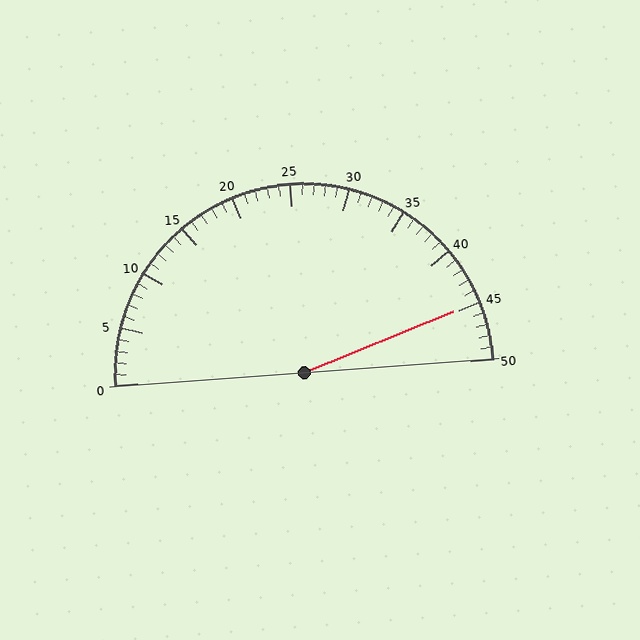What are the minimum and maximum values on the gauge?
The gauge ranges from 0 to 50.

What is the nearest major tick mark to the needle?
The nearest major tick mark is 45.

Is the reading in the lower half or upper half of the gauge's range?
The reading is in the upper half of the range (0 to 50).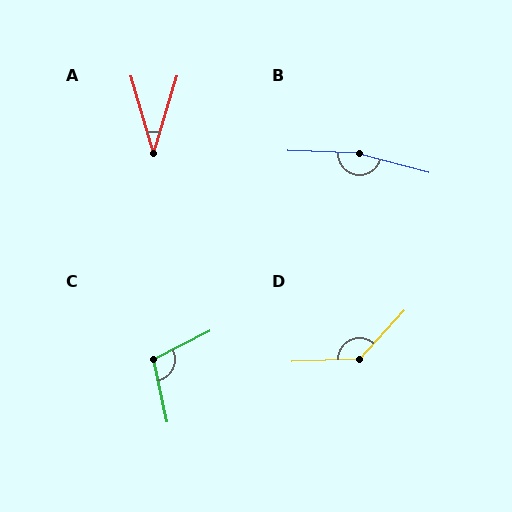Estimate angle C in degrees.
Approximately 104 degrees.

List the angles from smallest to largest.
A (33°), C (104°), D (135°), B (167°).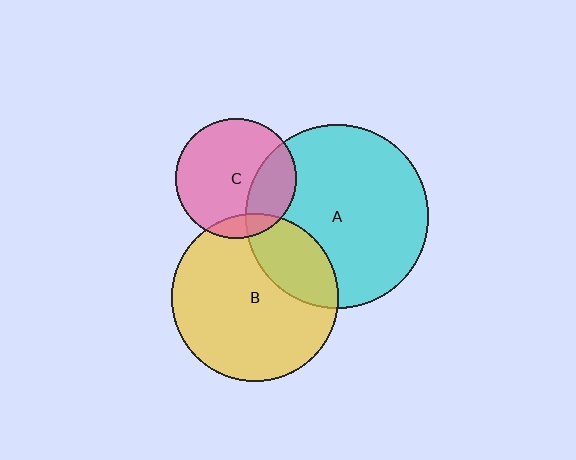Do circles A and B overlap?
Yes.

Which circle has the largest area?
Circle A (cyan).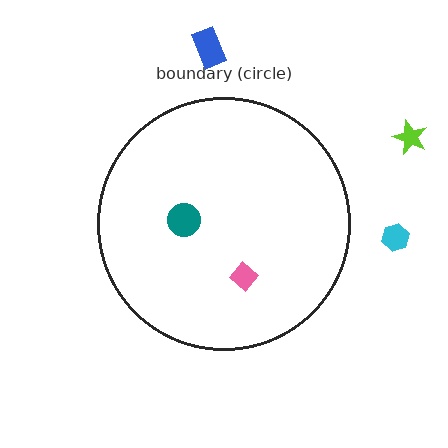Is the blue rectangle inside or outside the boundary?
Outside.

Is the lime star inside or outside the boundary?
Outside.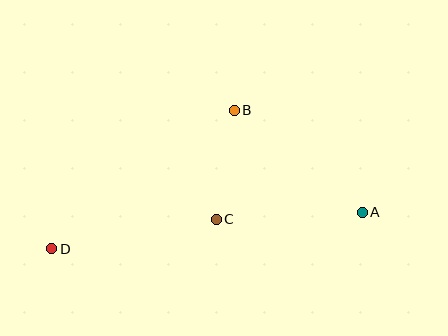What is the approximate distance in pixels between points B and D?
The distance between B and D is approximately 229 pixels.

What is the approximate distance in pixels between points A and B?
The distance between A and B is approximately 164 pixels.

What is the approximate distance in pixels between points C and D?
The distance between C and D is approximately 167 pixels.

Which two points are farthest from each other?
Points A and D are farthest from each other.